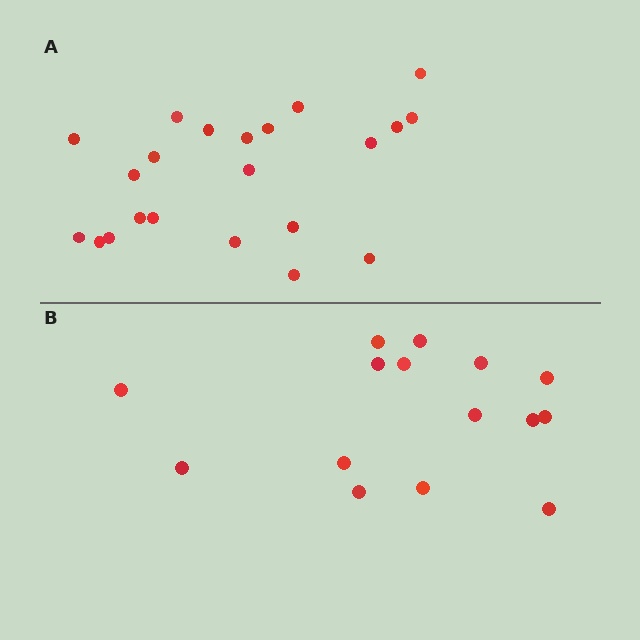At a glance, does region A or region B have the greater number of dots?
Region A (the top region) has more dots.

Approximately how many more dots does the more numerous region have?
Region A has roughly 8 or so more dots than region B.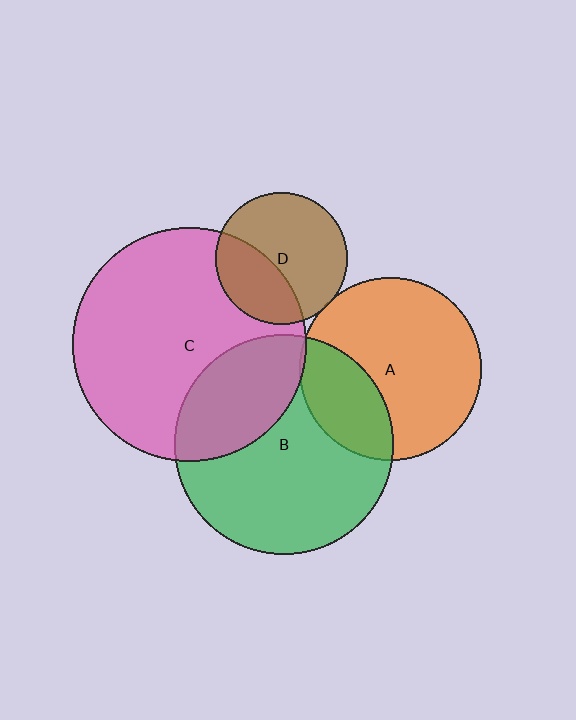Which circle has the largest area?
Circle C (pink).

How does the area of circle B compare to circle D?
Approximately 2.8 times.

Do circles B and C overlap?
Yes.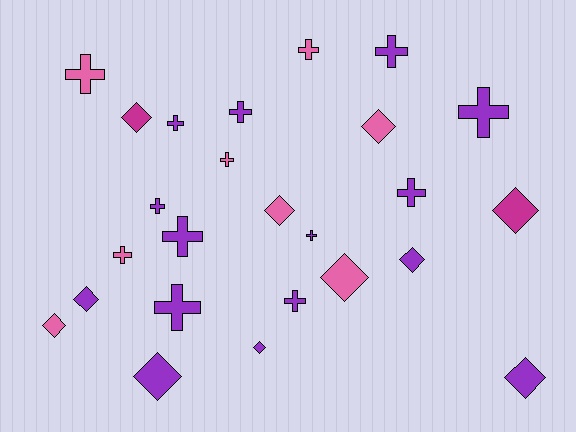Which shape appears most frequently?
Cross, with 14 objects.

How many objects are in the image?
There are 25 objects.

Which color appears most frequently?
Purple, with 15 objects.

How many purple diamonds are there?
There are 5 purple diamonds.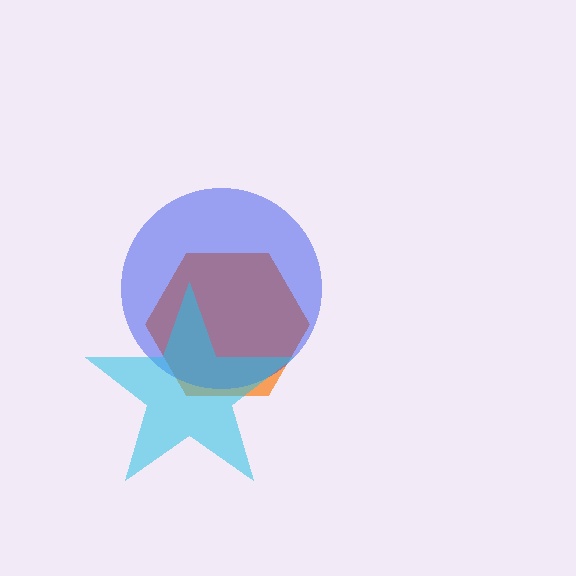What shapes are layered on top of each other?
The layered shapes are: an orange hexagon, a blue circle, a cyan star.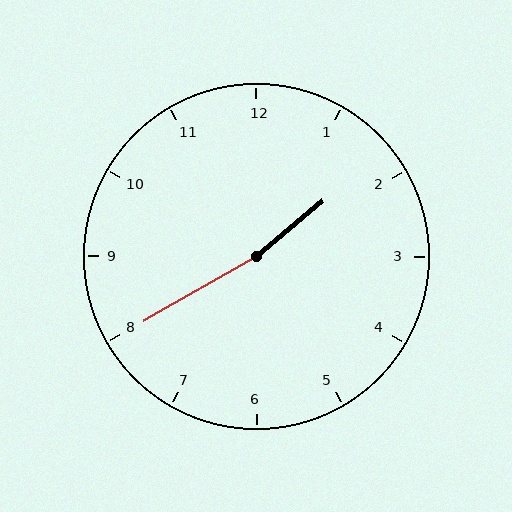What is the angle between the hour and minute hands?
Approximately 170 degrees.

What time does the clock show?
1:40.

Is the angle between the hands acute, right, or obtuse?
It is obtuse.